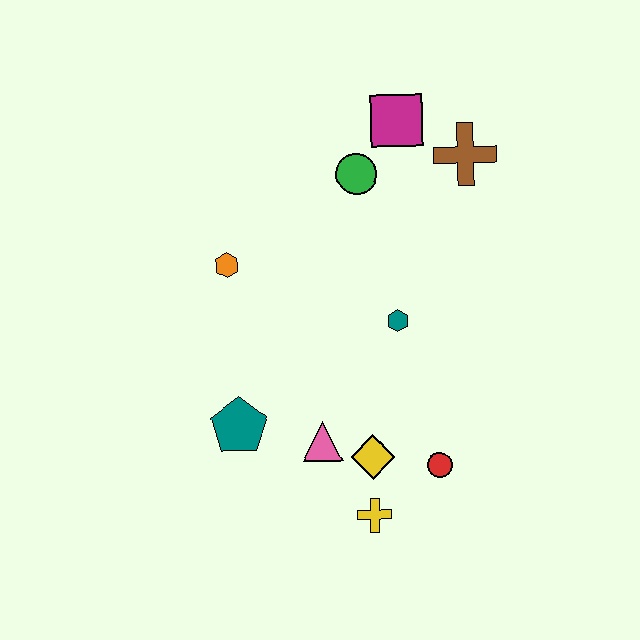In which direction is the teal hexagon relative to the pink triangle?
The teal hexagon is above the pink triangle.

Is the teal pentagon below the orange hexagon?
Yes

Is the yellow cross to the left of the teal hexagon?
Yes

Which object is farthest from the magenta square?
The yellow cross is farthest from the magenta square.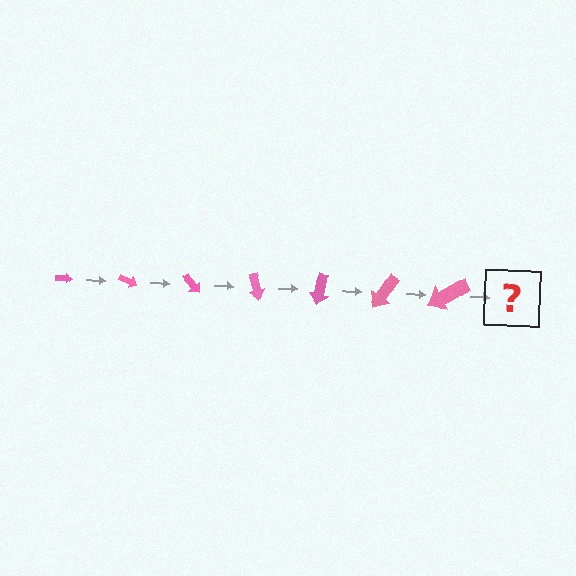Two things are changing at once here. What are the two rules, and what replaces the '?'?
The two rules are that the arrow grows larger each step and it rotates 25 degrees each step. The '?' should be an arrow, larger than the previous one and rotated 175 degrees from the start.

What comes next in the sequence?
The next element should be an arrow, larger than the previous one and rotated 175 degrees from the start.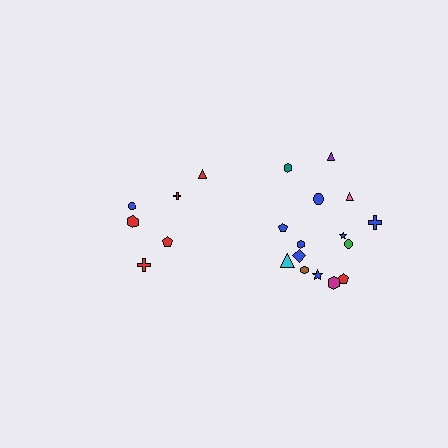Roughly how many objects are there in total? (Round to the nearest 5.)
Roughly 20 objects in total.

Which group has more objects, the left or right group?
The right group.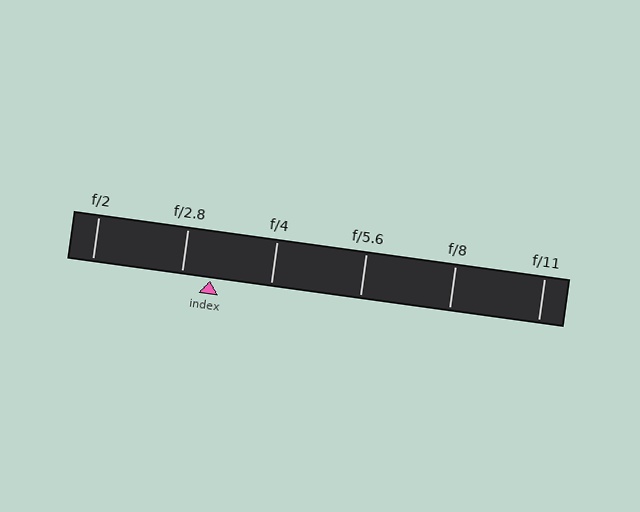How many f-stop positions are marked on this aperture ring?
There are 6 f-stop positions marked.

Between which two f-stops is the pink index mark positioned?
The index mark is between f/2.8 and f/4.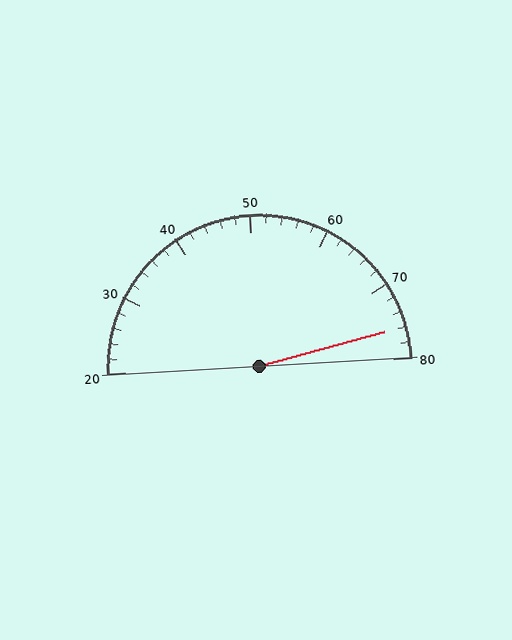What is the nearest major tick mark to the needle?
The nearest major tick mark is 80.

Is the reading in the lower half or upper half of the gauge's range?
The reading is in the upper half of the range (20 to 80).